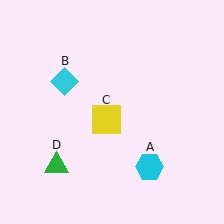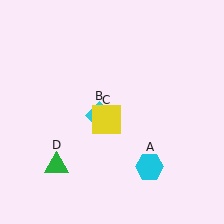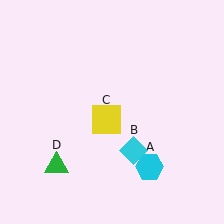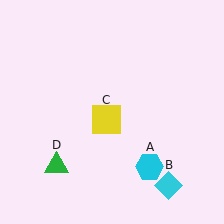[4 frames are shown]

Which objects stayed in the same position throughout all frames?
Cyan hexagon (object A) and yellow square (object C) and green triangle (object D) remained stationary.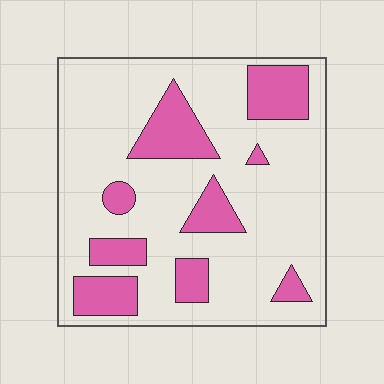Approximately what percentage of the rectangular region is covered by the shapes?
Approximately 25%.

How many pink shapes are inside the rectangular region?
9.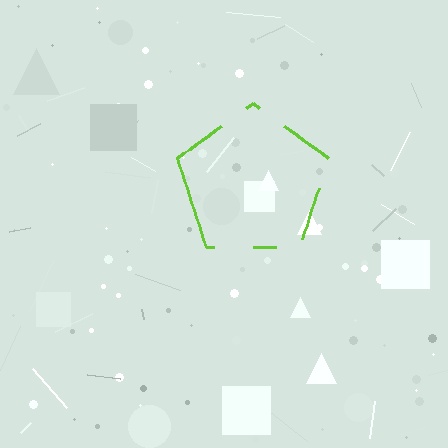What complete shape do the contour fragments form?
The contour fragments form a pentagon.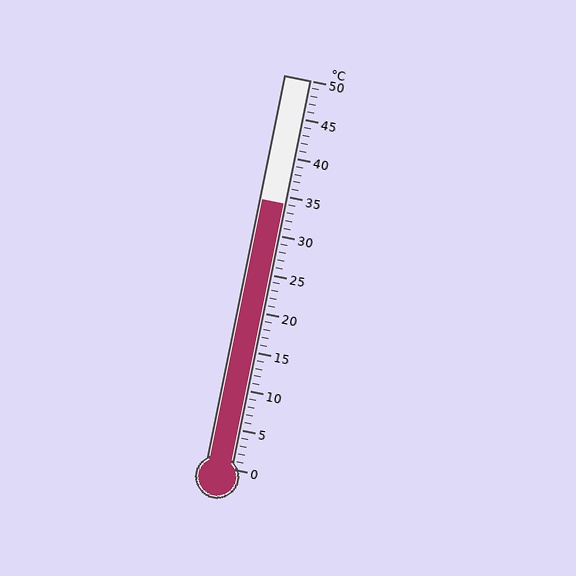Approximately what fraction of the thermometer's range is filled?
The thermometer is filled to approximately 70% of its range.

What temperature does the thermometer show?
The thermometer shows approximately 34°C.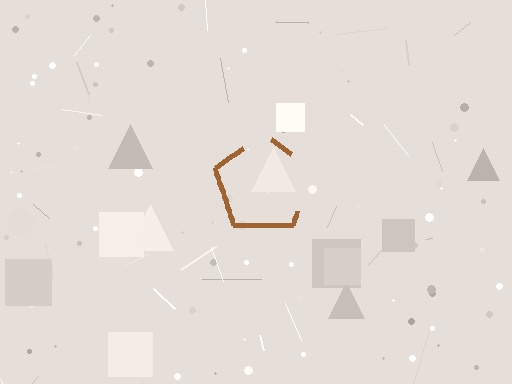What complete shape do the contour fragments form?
The contour fragments form a pentagon.